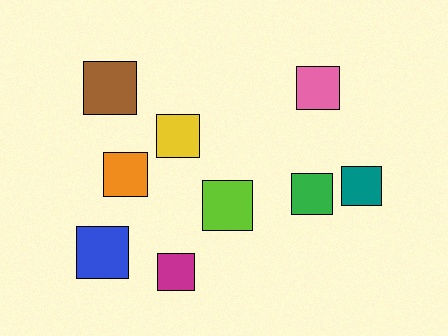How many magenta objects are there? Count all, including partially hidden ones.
There is 1 magenta object.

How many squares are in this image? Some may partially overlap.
There are 9 squares.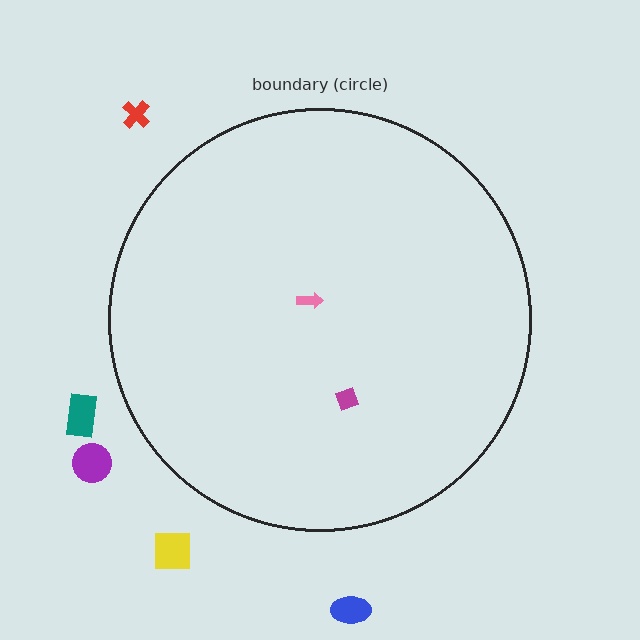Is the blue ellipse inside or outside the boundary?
Outside.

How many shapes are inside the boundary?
2 inside, 5 outside.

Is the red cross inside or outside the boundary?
Outside.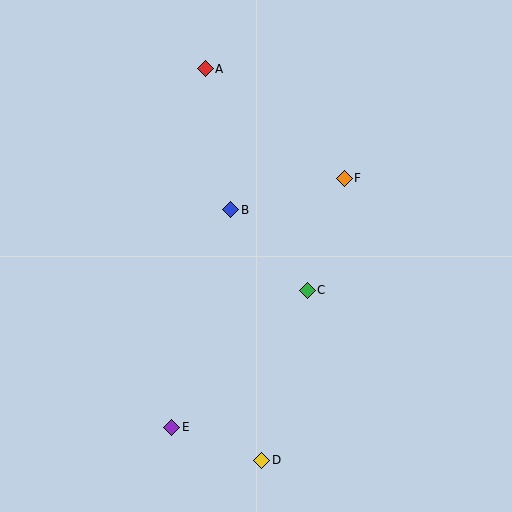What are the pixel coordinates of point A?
Point A is at (205, 69).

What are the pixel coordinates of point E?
Point E is at (172, 427).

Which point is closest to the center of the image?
Point B at (231, 210) is closest to the center.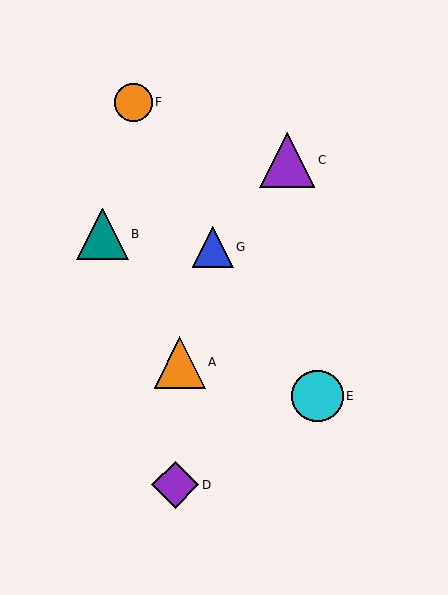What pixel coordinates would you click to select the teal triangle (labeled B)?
Click at (103, 234) to select the teal triangle B.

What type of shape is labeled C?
Shape C is a purple triangle.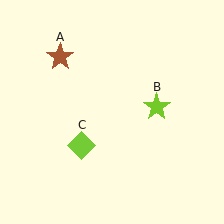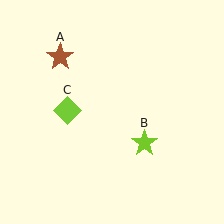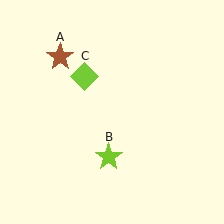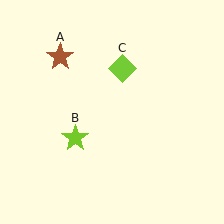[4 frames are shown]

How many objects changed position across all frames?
2 objects changed position: lime star (object B), lime diamond (object C).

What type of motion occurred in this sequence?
The lime star (object B), lime diamond (object C) rotated clockwise around the center of the scene.